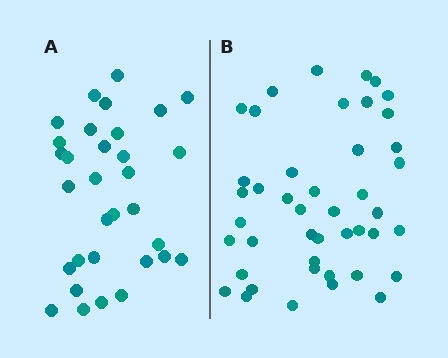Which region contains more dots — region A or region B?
Region B (the right region) has more dots.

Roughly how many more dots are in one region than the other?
Region B has roughly 12 or so more dots than region A.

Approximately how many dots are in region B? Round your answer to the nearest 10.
About 40 dots. (The exact count is 44, which rounds to 40.)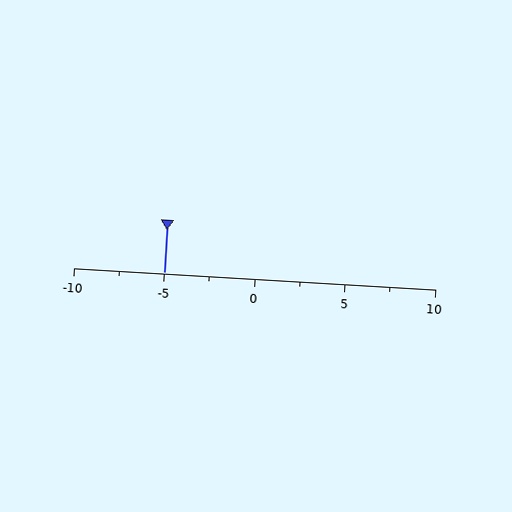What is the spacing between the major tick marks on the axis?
The major ticks are spaced 5 apart.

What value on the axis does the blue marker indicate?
The marker indicates approximately -5.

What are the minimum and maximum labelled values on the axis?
The axis runs from -10 to 10.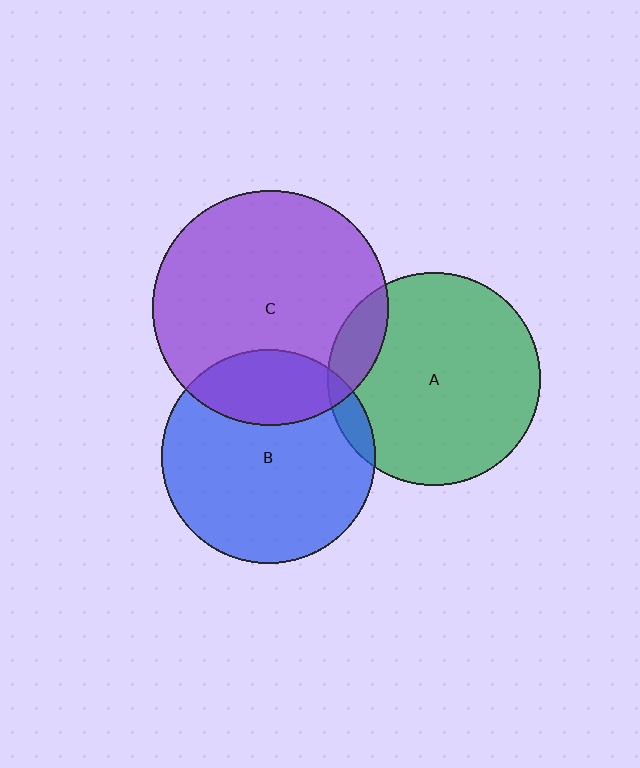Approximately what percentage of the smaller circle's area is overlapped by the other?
Approximately 25%.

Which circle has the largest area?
Circle C (purple).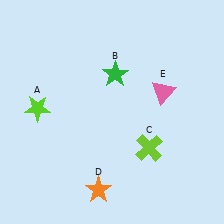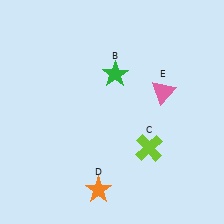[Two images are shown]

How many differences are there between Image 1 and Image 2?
There is 1 difference between the two images.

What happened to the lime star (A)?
The lime star (A) was removed in Image 2. It was in the top-left area of Image 1.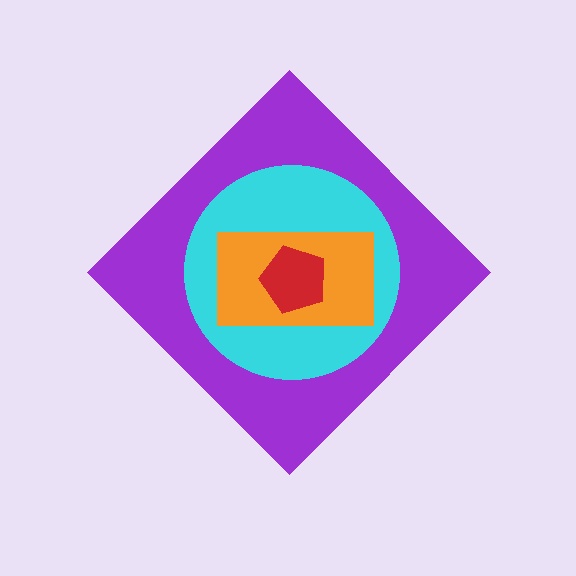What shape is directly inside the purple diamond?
The cyan circle.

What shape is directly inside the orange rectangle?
The red pentagon.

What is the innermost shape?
The red pentagon.